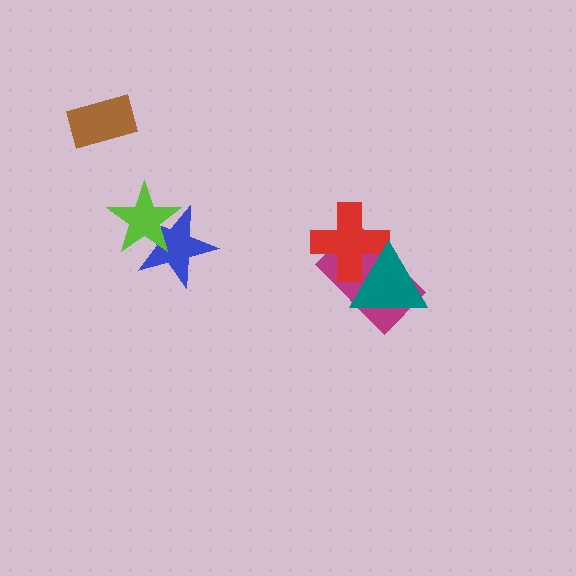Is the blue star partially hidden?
Yes, it is partially covered by another shape.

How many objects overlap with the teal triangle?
2 objects overlap with the teal triangle.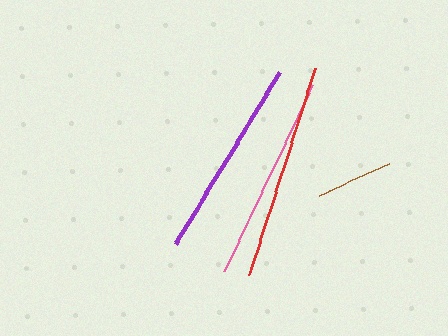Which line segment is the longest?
The red line is the longest at approximately 217 pixels.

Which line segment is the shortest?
The brown line is the shortest at approximately 77 pixels.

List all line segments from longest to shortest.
From longest to shortest: red, pink, purple, brown.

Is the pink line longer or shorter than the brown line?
The pink line is longer than the brown line.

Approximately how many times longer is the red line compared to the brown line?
The red line is approximately 2.8 times the length of the brown line.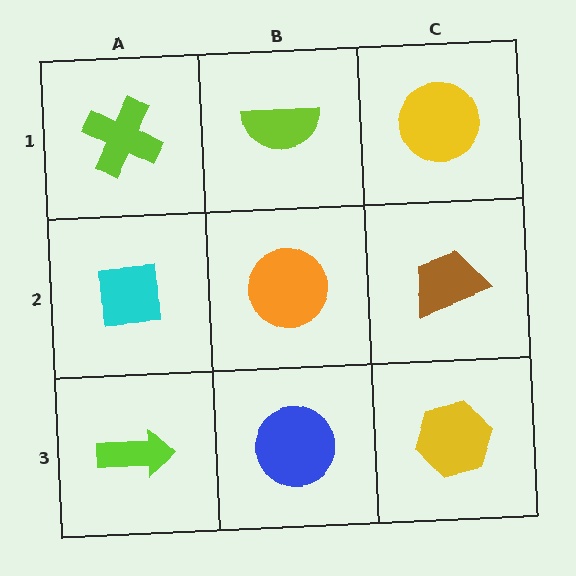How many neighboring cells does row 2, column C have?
3.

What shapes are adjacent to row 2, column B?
A lime semicircle (row 1, column B), a blue circle (row 3, column B), a cyan square (row 2, column A), a brown trapezoid (row 2, column C).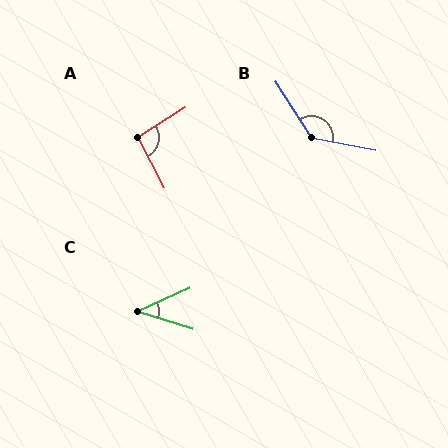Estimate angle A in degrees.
Approximately 95 degrees.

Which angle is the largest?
B, at approximately 134 degrees.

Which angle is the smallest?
C, at approximately 41 degrees.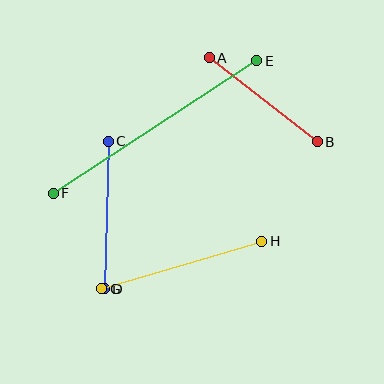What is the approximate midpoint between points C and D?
The midpoint is at approximately (106, 215) pixels.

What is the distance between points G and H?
The distance is approximately 167 pixels.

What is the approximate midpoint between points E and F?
The midpoint is at approximately (155, 127) pixels.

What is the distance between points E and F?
The distance is approximately 243 pixels.